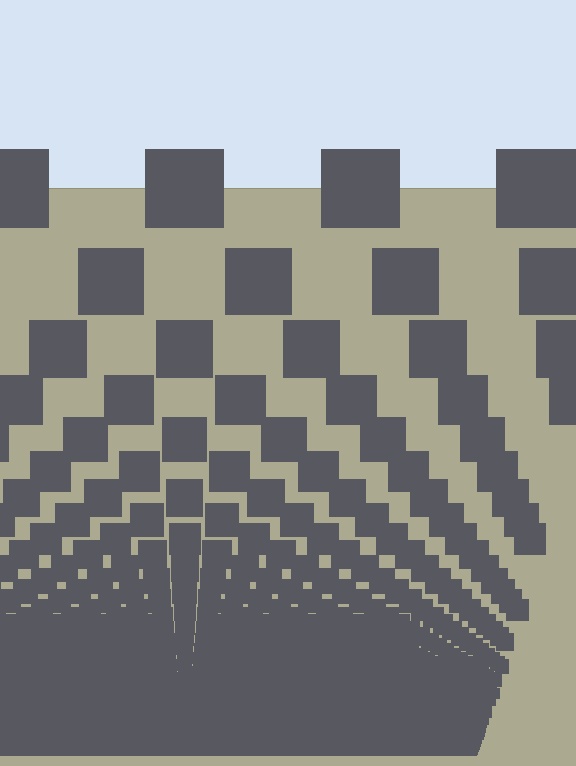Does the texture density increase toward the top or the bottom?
Density increases toward the bottom.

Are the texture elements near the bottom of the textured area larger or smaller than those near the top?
Smaller. The gradient is inverted — elements near the bottom are smaller and denser.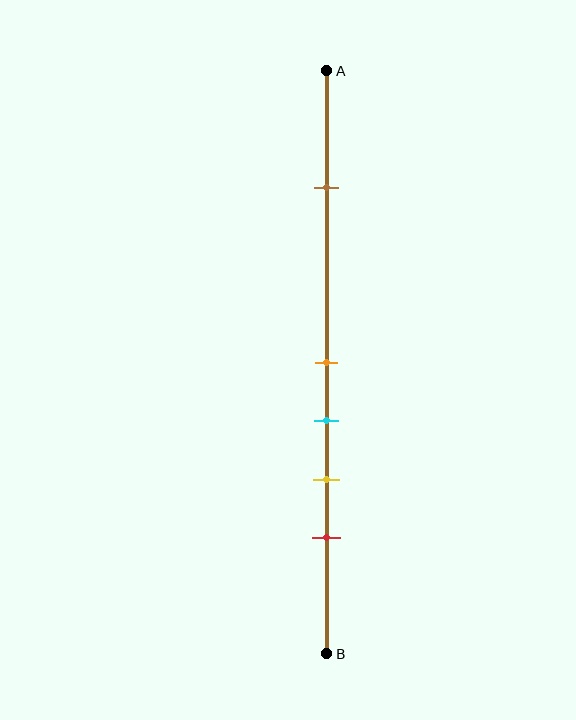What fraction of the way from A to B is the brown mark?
The brown mark is approximately 20% (0.2) of the way from A to B.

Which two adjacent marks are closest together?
The orange and cyan marks are the closest adjacent pair.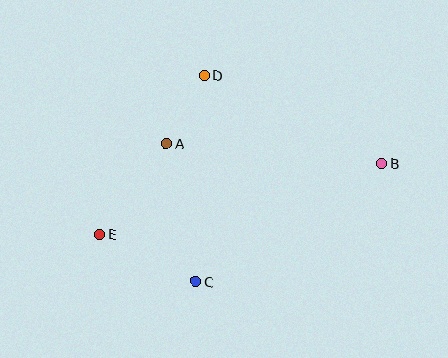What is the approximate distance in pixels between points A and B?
The distance between A and B is approximately 217 pixels.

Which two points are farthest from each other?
Points B and E are farthest from each other.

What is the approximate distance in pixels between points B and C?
The distance between B and C is approximately 221 pixels.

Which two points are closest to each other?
Points A and D are closest to each other.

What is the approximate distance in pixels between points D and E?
The distance between D and E is approximately 190 pixels.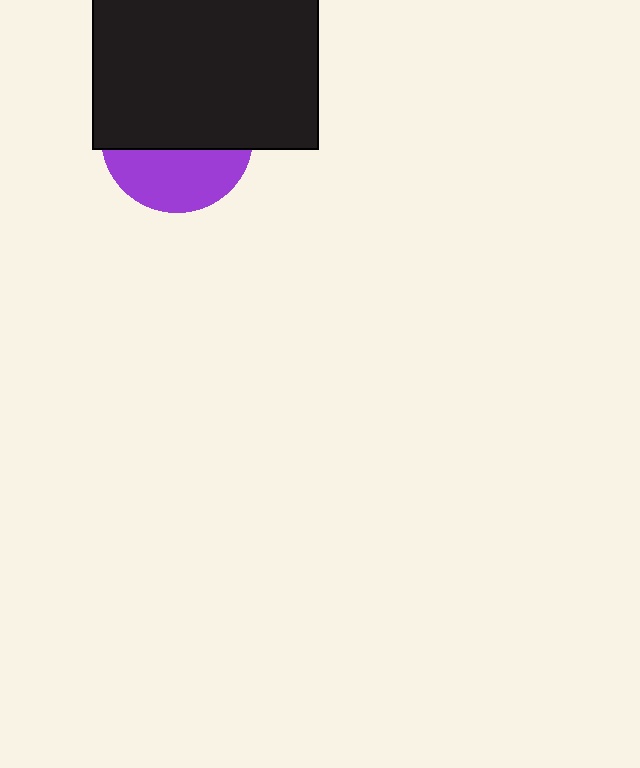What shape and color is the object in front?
The object in front is a black rectangle.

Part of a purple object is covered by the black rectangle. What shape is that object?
It is a circle.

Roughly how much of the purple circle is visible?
A small part of it is visible (roughly 40%).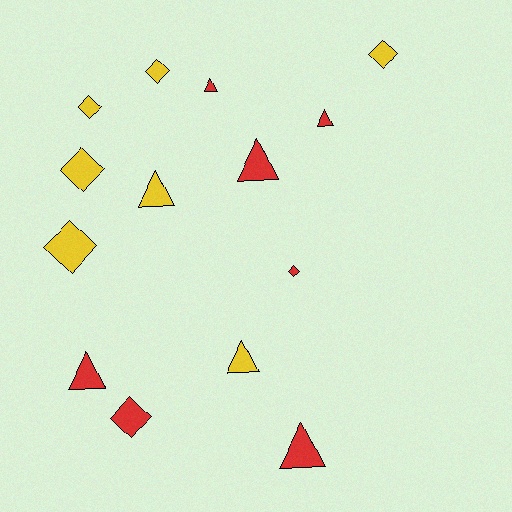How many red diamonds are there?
There are 2 red diamonds.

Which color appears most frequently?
Yellow, with 7 objects.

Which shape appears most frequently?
Triangle, with 7 objects.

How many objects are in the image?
There are 14 objects.